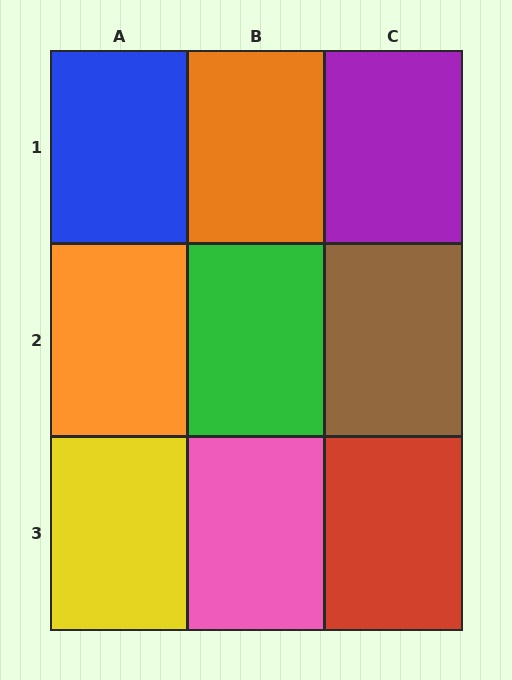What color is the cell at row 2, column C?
Brown.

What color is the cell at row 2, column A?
Orange.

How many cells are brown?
1 cell is brown.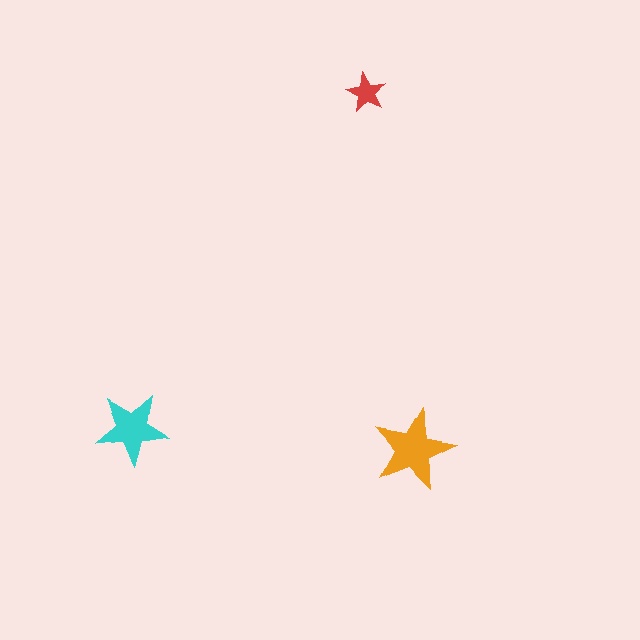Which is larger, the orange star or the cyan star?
The orange one.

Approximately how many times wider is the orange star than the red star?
About 2 times wider.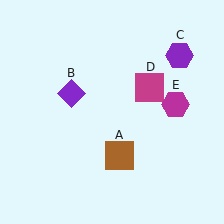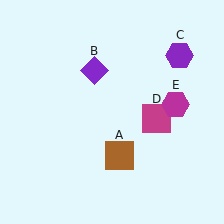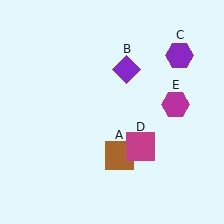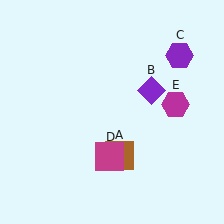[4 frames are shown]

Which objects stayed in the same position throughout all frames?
Brown square (object A) and purple hexagon (object C) and magenta hexagon (object E) remained stationary.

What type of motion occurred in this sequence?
The purple diamond (object B), magenta square (object D) rotated clockwise around the center of the scene.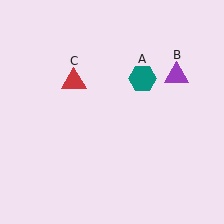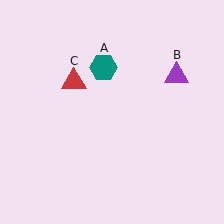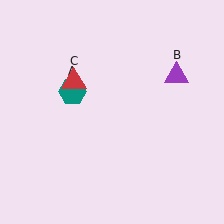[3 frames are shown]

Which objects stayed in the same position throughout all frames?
Purple triangle (object B) and red triangle (object C) remained stationary.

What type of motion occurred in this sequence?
The teal hexagon (object A) rotated counterclockwise around the center of the scene.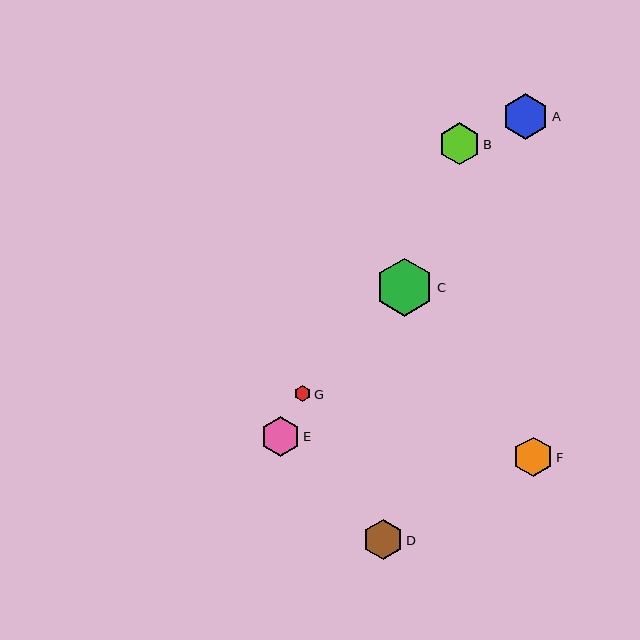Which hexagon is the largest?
Hexagon C is the largest with a size of approximately 58 pixels.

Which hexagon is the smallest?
Hexagon G is the smallest with a size of approximately 16 pixels.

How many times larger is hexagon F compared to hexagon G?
Hexagon F is approximately 2.4 times the size of hexagon G.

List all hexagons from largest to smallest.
From largest to smallest: C, A, B, D, E, F, G.